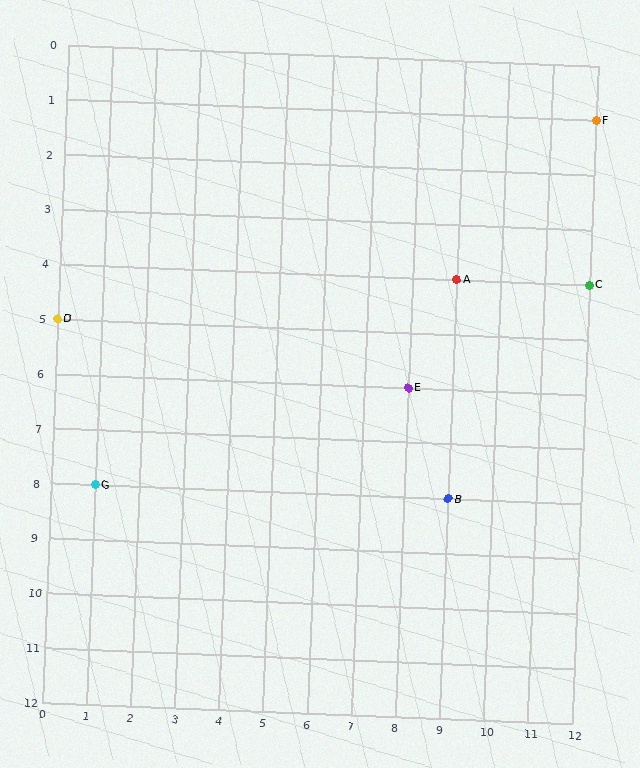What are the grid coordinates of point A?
Point A is at grid coordinates (9, 4).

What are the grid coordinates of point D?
Point D is at grid coordinates (0, 5).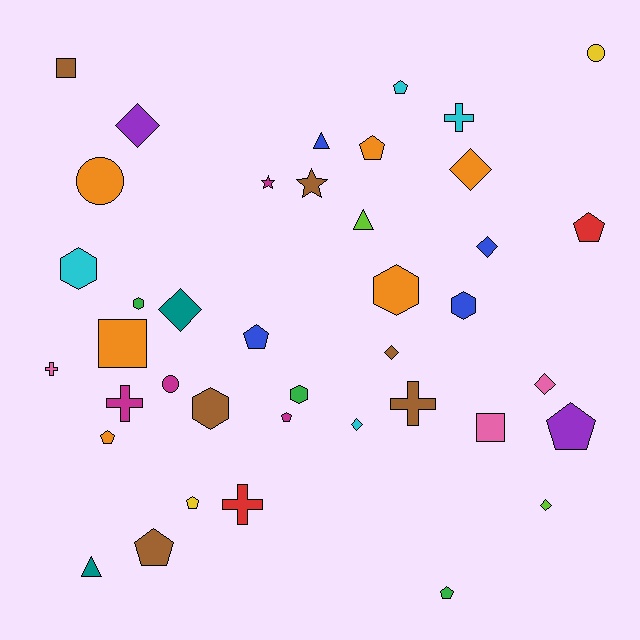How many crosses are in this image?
There are 5 crosses.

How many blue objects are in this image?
There are 4 blue objects.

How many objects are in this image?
There are 40 objects.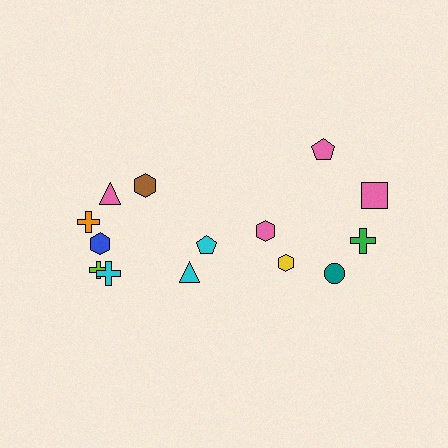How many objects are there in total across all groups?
There are 14 objects.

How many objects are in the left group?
There are 8 objects.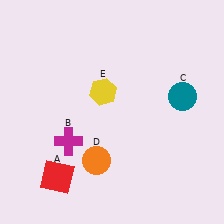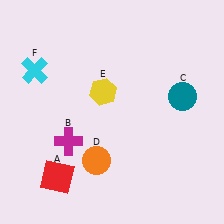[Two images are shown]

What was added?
A cyan cross (F) was added in Image 2.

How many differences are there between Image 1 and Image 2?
There is 1 difference between the two images.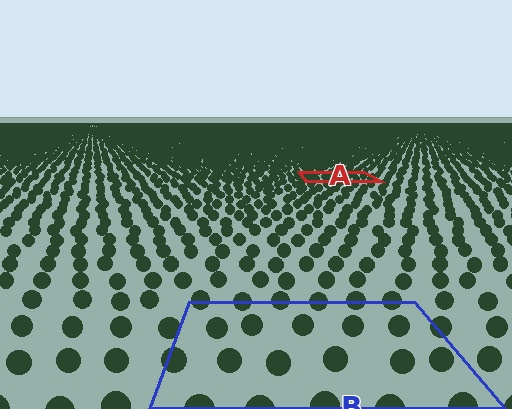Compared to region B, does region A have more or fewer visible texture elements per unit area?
Region A has more texture elements per unit area — they are packed more densely because it is farther away.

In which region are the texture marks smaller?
The texture marks are smaller in region A, because it is farther away.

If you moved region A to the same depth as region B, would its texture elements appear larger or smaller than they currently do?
They would appear larger. At a closer depth, the same texture elements are projected at a bigger on-screen size.